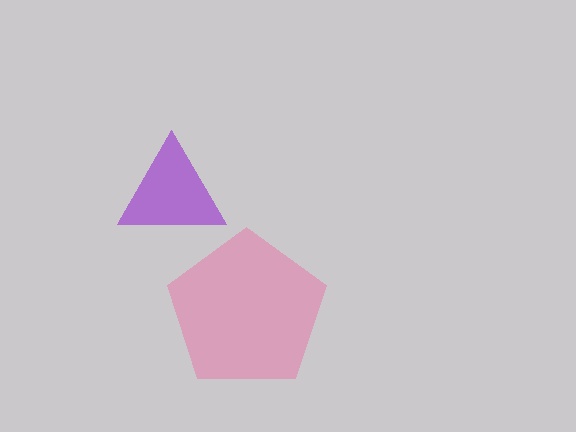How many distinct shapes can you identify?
There are 2 distinct shapes: a pink pentagon, a purple triangle.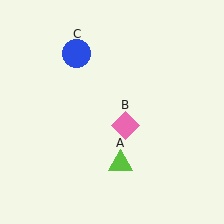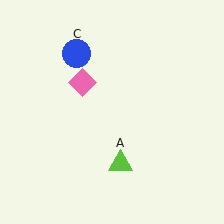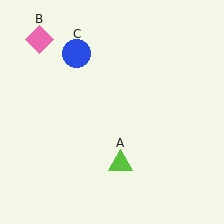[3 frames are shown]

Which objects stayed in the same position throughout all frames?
Lime triangle (object A) and blue circle (object C) remained stationary.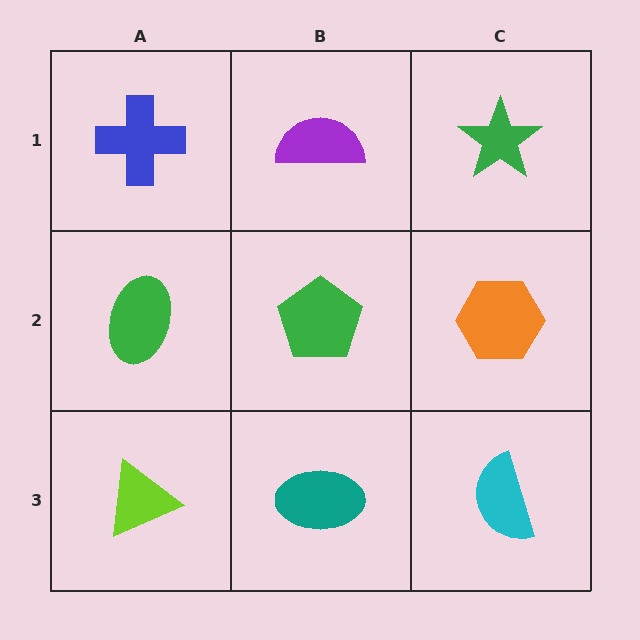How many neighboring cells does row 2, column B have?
4.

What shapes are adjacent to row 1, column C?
An orange hexagon (row 2, column C), a purple semicircle (row 1, column B).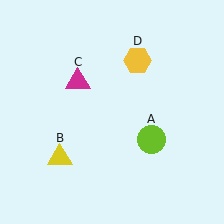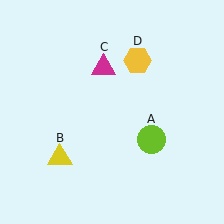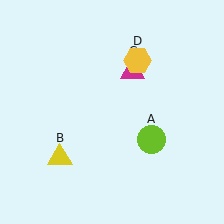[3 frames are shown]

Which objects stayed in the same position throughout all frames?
Lime circle (object A) and yellow triangle (object B) and yellow hexagon (object D) remained stationary.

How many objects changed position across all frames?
1 object changed position: magenta triangle (object C).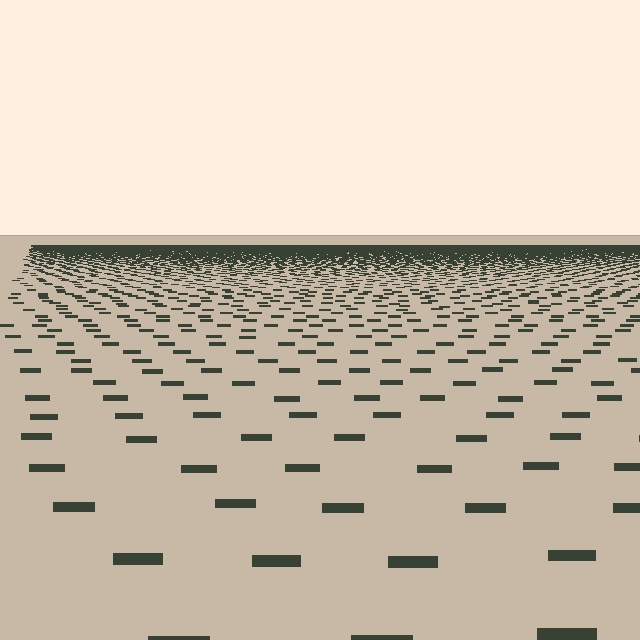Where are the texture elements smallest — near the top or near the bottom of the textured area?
Near the top.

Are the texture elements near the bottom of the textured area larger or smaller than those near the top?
Larger. Near the bottom, elements are closer to the viewer and appear at a bigger on-screen size.